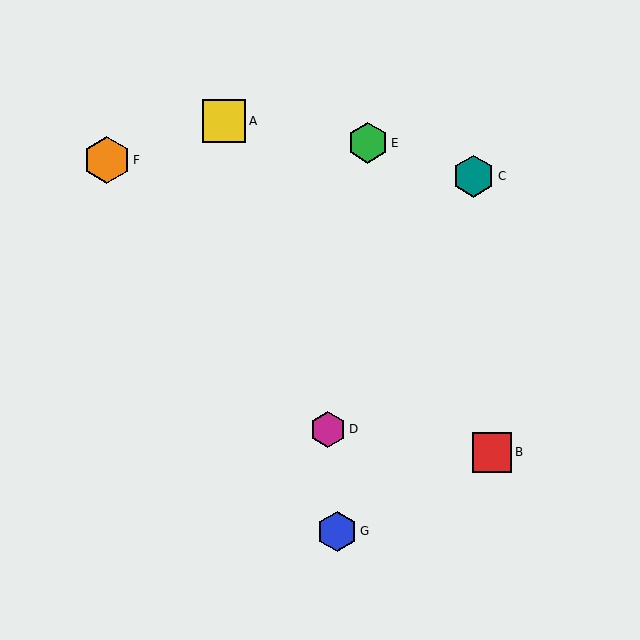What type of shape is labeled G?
Shape G is a blue hexagon.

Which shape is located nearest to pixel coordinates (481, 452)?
The red square (labeled B) at (492, 452) is nearest to that location.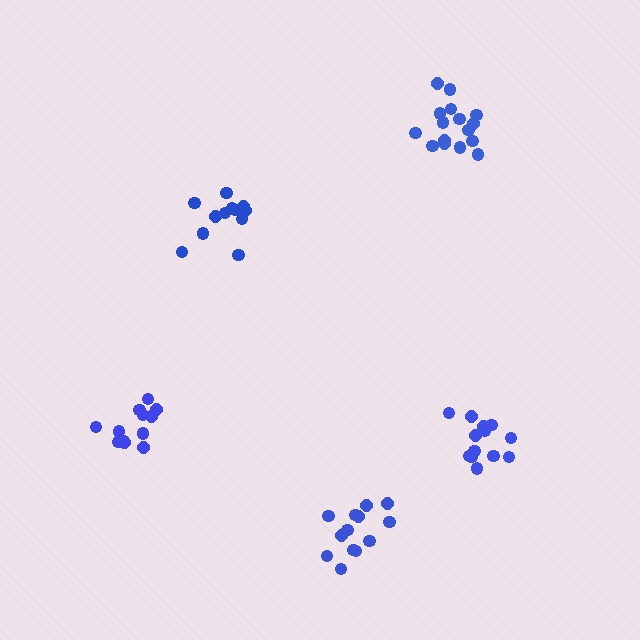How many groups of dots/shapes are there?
There are 5 groups.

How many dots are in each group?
Group 1: 13 dots, Group 2: 16 dots, Group 3: 12 dots, Group 4: 13 dots, Group 5: 12 dots (66 total).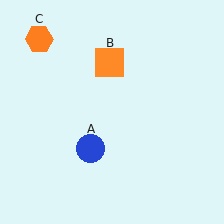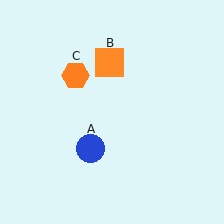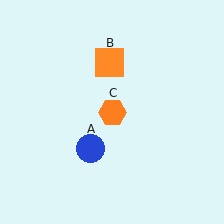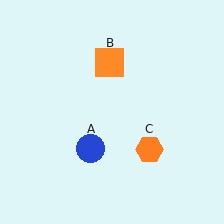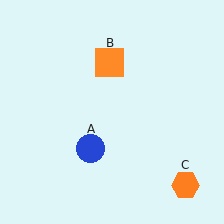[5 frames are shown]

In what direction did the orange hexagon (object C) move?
The orange hexagon (object C) moved down and to the right.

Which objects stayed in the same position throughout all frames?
Blue circle (object A) and orange square (object B) remained stationary.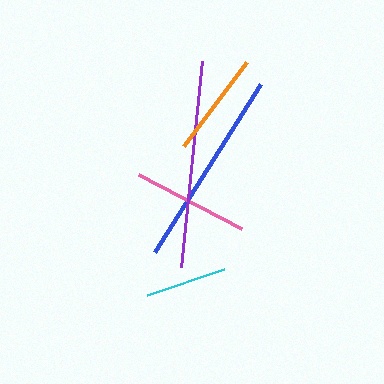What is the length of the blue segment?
The blue segment is approximately 198 pixels long.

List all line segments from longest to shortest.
From longest to shortest: purple, blue, pink, orange, cyan.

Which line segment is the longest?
The purple line is the longest at approximately 206 pixels.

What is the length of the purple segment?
The purple segment is approximately 206 pixels long.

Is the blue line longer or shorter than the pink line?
The blue line is longer than the pink line.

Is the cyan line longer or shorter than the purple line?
The purple line is longer than the cyan line.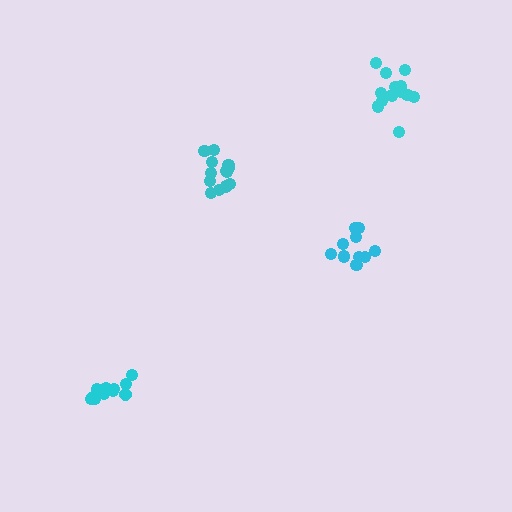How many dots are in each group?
Group 1: 13 dots, Group 2: 10 dots, Group 3: 14 dots, Group 4: 13 dots (50 total).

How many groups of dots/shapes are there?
There are 4 groups.